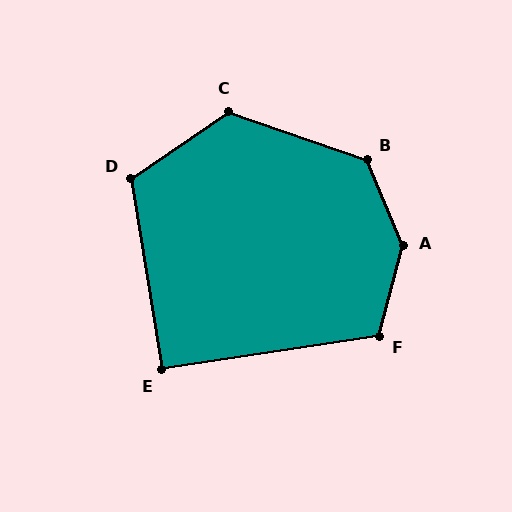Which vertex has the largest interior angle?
A, at approximately 143 degrees.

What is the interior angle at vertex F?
Approximately 113 degrees (obtuse).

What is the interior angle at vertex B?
Approximately 132 degrees (obtuse).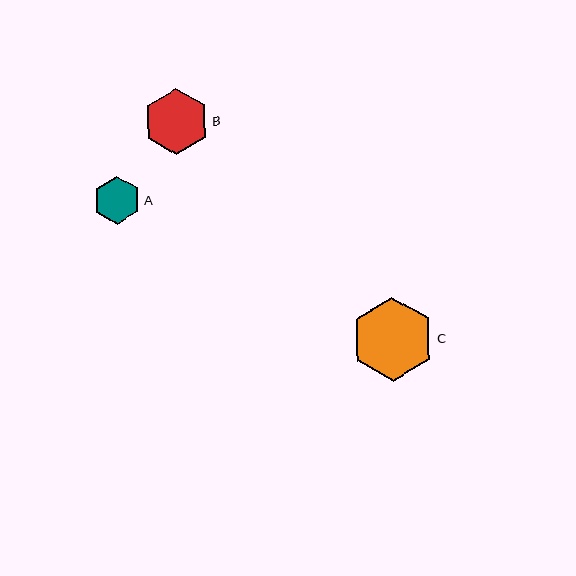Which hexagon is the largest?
Hexagon C is the largest with a size of approximately 84 pixels.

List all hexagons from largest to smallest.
From largest to smallest: C, B, A.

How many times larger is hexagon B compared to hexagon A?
Hexagon B is approximately 1.4 times the size of hexagon A.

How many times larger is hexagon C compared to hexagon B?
Hexagon C is approximately 1.3 times the size of hexagon B.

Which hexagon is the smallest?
Hexagon A is the smallest with a size of approximately 48 pixels.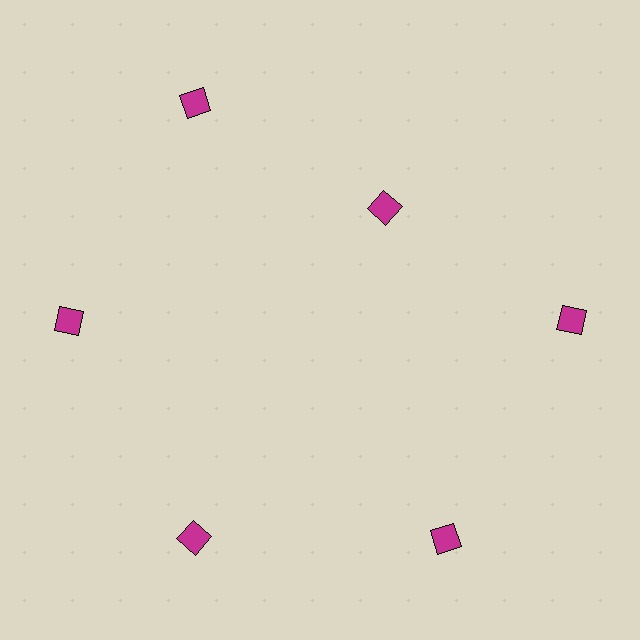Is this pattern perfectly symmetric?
No. The 6 magenta diamonds are arranged in a ring, but one element near the 1 o'clock position is pulled inward toward the center, breaking the 6-fold rotational symmetry.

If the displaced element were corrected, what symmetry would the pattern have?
It would have 6-fold rotational symmetry — the pattern would map onto itself every 60 degrees.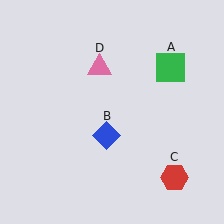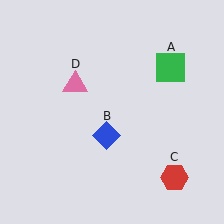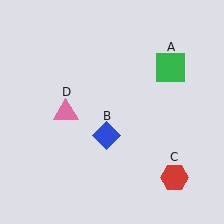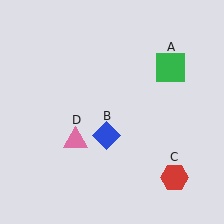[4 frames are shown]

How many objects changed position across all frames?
1 object changed position: pink triangle (object D).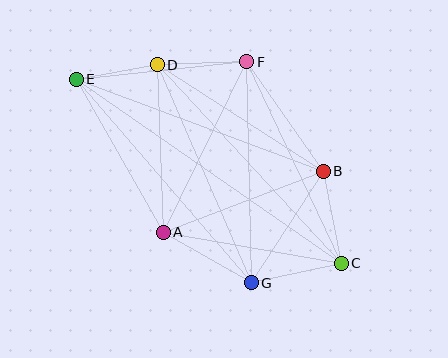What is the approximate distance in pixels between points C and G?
The distance between C and G is approximately 92 pixels.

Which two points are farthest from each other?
Points C and E are farthest from each other.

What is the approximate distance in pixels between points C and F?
The distance between C and F is approximately 223 pixels.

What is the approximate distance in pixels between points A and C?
The distance between A and C is approximately 181 pixels.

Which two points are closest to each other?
Points D and E are closest to each other.